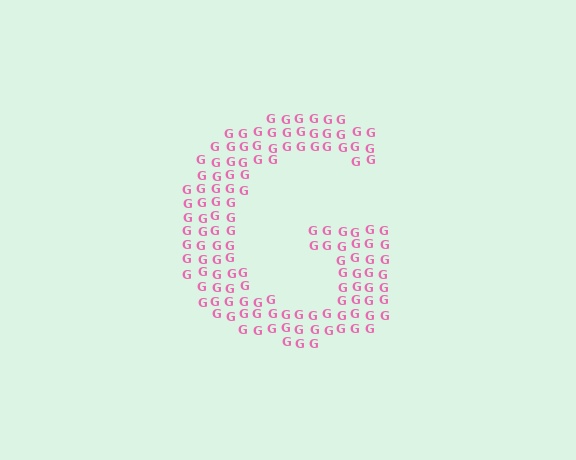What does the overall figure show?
The overall figure shows the letter G.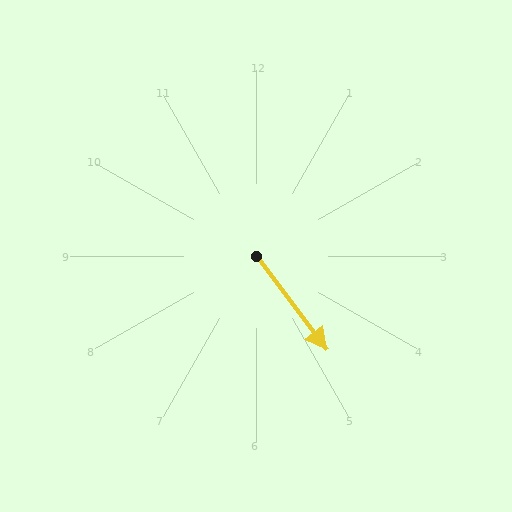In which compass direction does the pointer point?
Southeast.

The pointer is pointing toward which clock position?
Roughly 5 o'clock.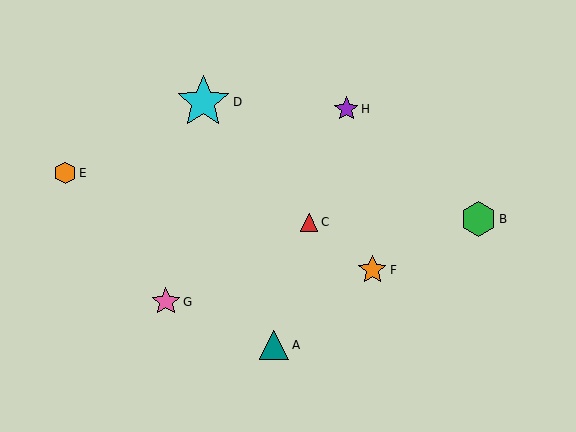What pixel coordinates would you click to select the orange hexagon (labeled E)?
Click at (65, 173) to select the orange hexagon E.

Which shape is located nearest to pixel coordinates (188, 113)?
The cyan star (labeled D) at (203, 102) is nearest to that location.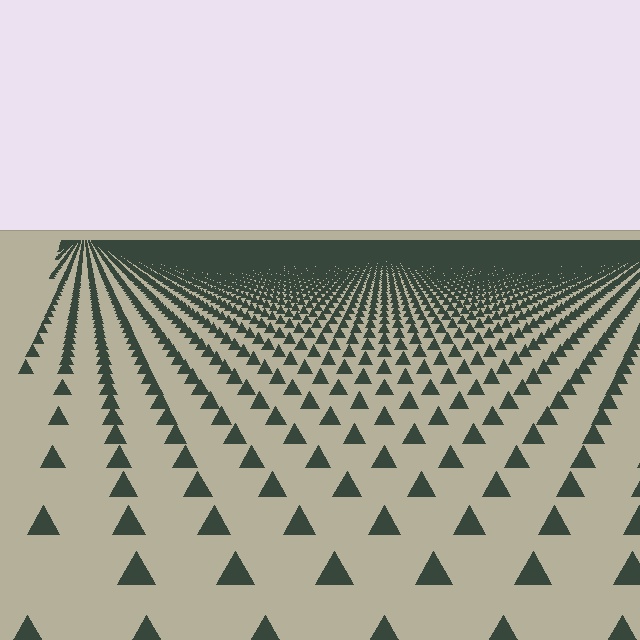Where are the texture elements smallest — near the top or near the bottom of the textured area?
Near the top.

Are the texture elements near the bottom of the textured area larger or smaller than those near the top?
Larger. Near the bottom, elements are closer to the viewer and appear at a bigger on-screen size.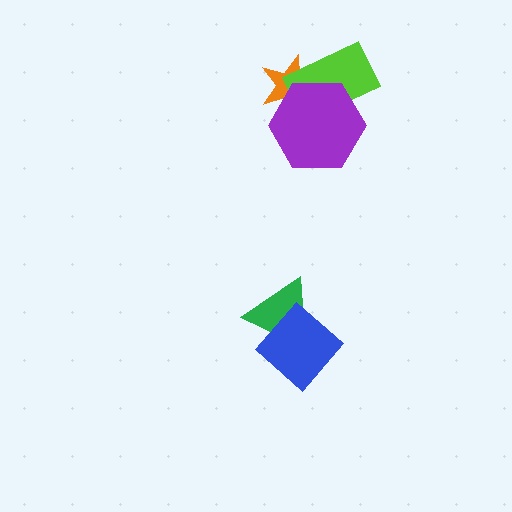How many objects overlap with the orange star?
2 objects overlap with the orange star.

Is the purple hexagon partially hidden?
No, no other shape covers it.